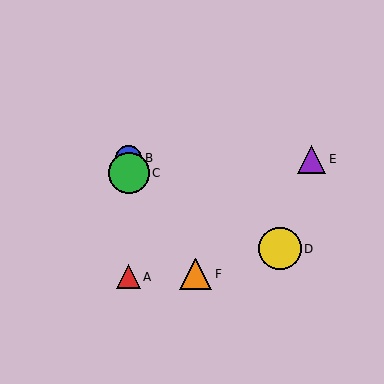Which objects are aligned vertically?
Objects A, B, C are aligned vertically.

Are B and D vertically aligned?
No, B is at x≈129 and D is at x≈280.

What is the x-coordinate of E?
Object E is at x≈312.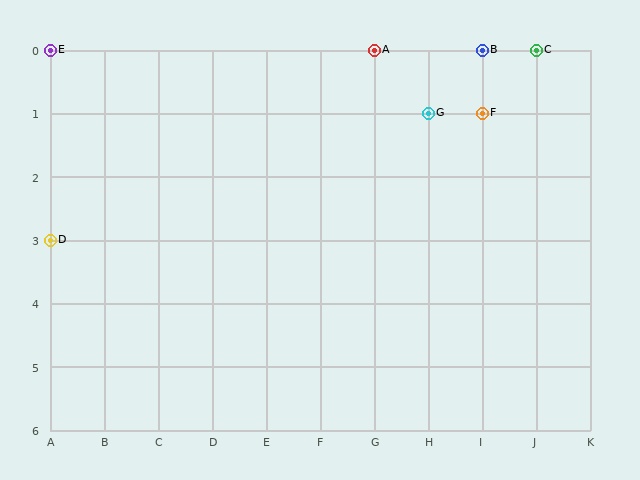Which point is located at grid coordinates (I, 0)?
Point B is at (I, 0).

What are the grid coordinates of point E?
Point E is at grid coordinates (A, 0).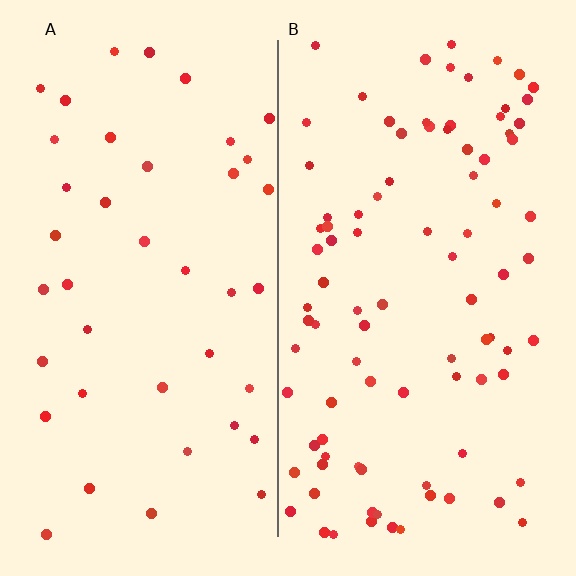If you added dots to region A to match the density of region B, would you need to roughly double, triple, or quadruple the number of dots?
Approximately double.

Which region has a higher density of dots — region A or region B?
B (the right).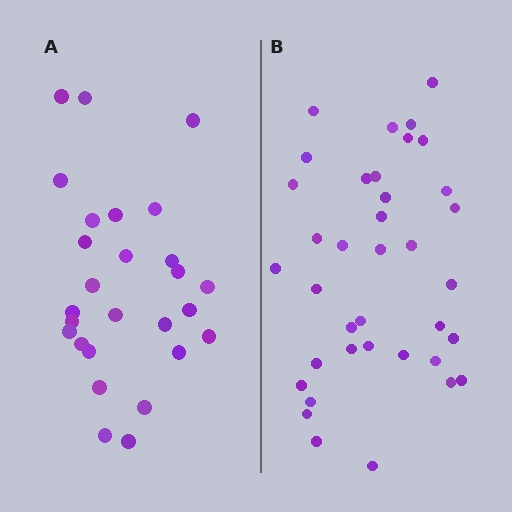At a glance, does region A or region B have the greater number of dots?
Region B (the right region) has more dots.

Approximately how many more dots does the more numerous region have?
Region B has roughly 10 or so more dots than region A.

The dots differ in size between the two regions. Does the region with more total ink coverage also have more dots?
No. Region A has more total ink coverage because its dots are larger, but region B actually contains more individual dots. Total area can be misleading — the number of items is what matters here.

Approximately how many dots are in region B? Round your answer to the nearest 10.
About 40 dots. (The exact count is 37, which rounds to 40.)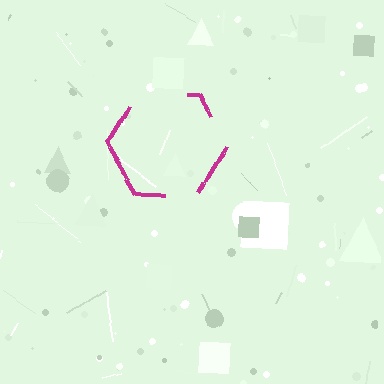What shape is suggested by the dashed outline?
The dashed outline suggests a hexagon.